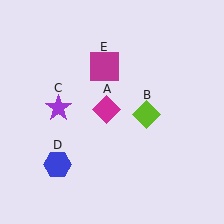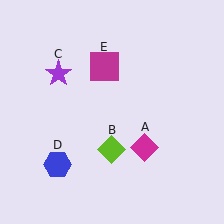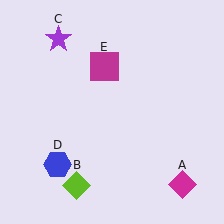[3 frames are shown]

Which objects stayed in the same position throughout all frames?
Blue hexagon (object D) and magenta square (object E) remained stationary.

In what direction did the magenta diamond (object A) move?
The magenta diamond (object A) moved down and to the right.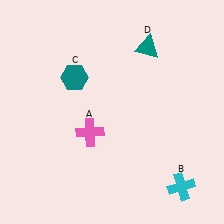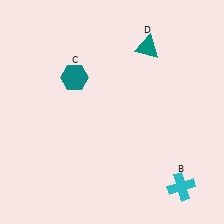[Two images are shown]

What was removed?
The pink cross (A) was removed in Image 2.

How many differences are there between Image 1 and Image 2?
There is 1 difference between the two images.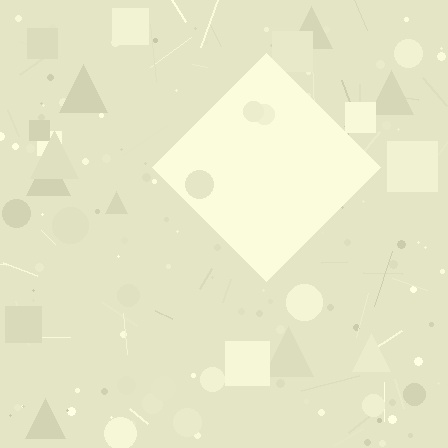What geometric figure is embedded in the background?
A diamond is embedded in the background.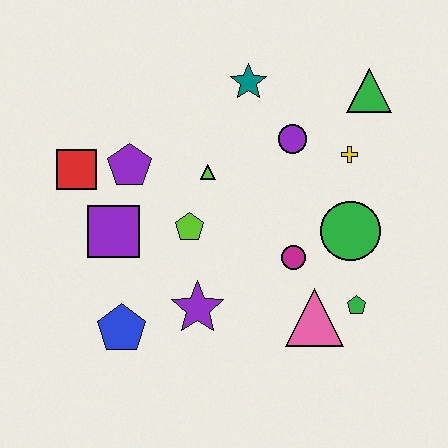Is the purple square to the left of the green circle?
Yes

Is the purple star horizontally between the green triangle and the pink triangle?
No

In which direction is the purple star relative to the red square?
The purple star is below the red square.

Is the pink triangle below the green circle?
Yes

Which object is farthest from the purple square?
The green triangle is farthest from the purple square.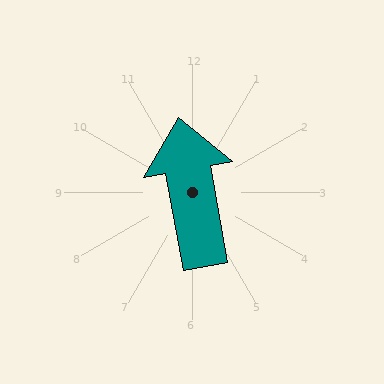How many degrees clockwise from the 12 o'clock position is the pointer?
Approximately 350 degrees.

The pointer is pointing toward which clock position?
Roughly 12 o'clock.